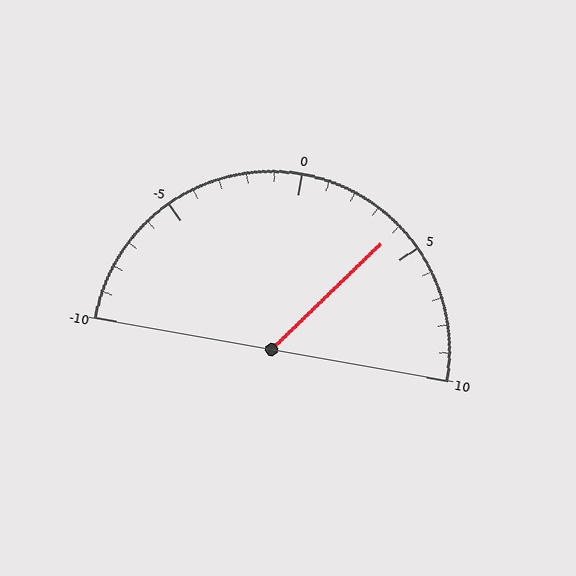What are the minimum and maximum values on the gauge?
The gauge ranges from -10 to 10.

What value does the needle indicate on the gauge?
The needle indicates approximately 4.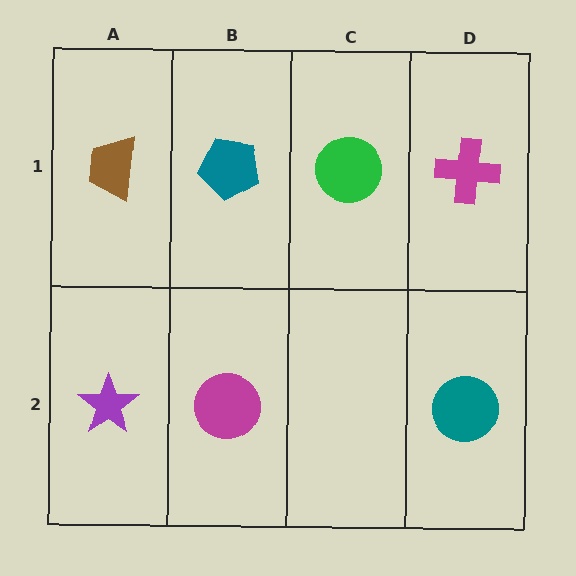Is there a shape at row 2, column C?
No, that cell is empty.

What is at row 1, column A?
A brown trapezoid.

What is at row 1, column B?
A teal pentagon.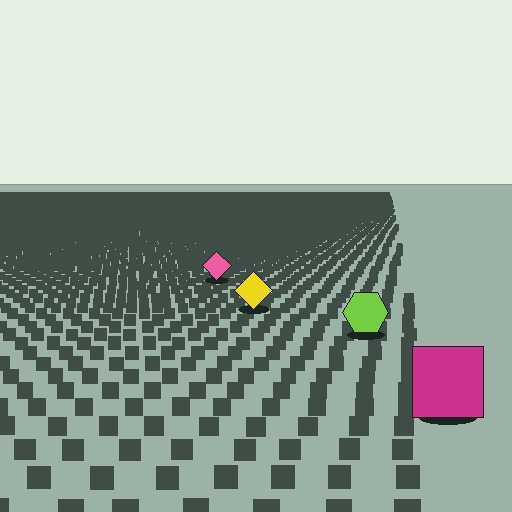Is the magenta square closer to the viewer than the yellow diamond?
Yes. The magenta square is closer — you can tell from the texture gradient: the ground texture is coarser near it.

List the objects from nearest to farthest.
From nearest to farthest: the magenta square, the lime hexagon, the yellow diamond, the pink diamond.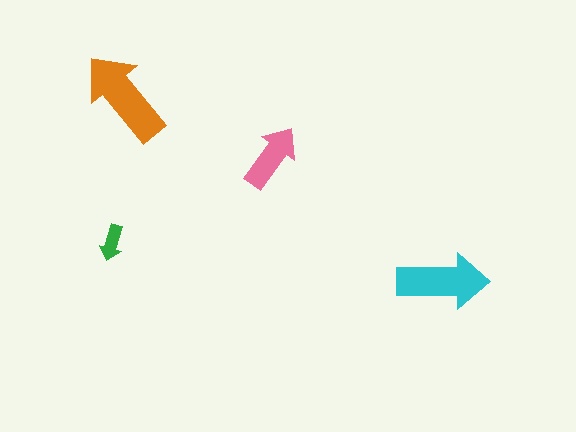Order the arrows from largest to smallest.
the orange one, the cyan one, the pink one, the green one.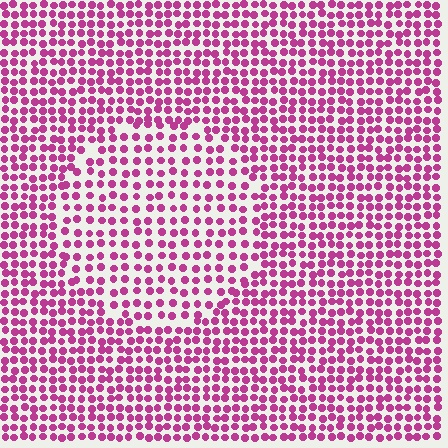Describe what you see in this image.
The image contains small magenta elements arranged at two different densities. A circle-shaped region is visible where the elements are less densely packed than the surrounding area.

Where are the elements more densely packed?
The elements are more densely packed outside the circle boundary.